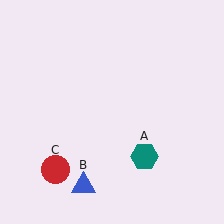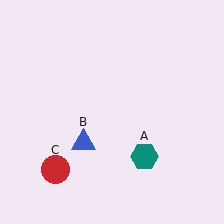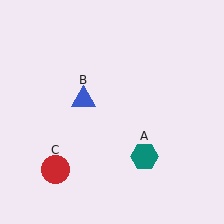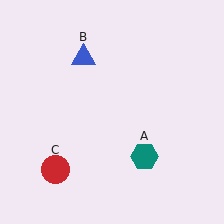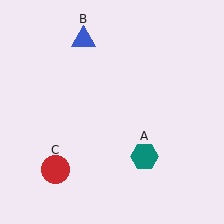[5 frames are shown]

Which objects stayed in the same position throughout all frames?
Teal hexagon (object A) and red circle (object C) remained stationary.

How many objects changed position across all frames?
1 object changed position: blue triangle (object B).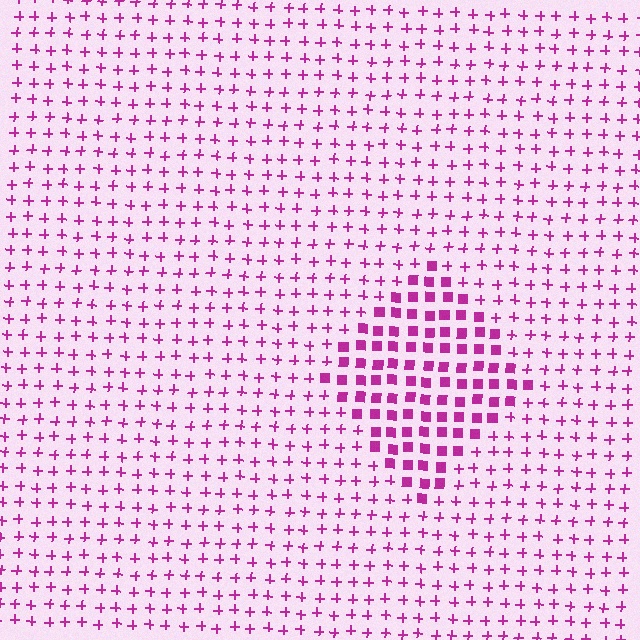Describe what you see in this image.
The image is filled with small magenta elements arranged in a uniform grid. A diamond-shaped region contains squares, while the surrounding area contains plus signs. The boundary is defined purely by the change in element shape.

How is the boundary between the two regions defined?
The boundary is defined by a change in element shape: squares inside vs. plus signs outside. All elements share the same color and spacing.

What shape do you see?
I see a diamond.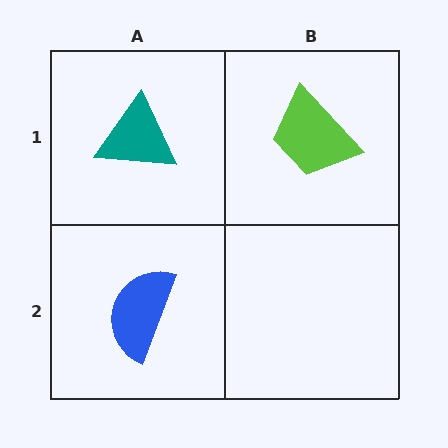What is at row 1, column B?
A lime trapezoid.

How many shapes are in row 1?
2 shapes.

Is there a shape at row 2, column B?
No, that cell is empty.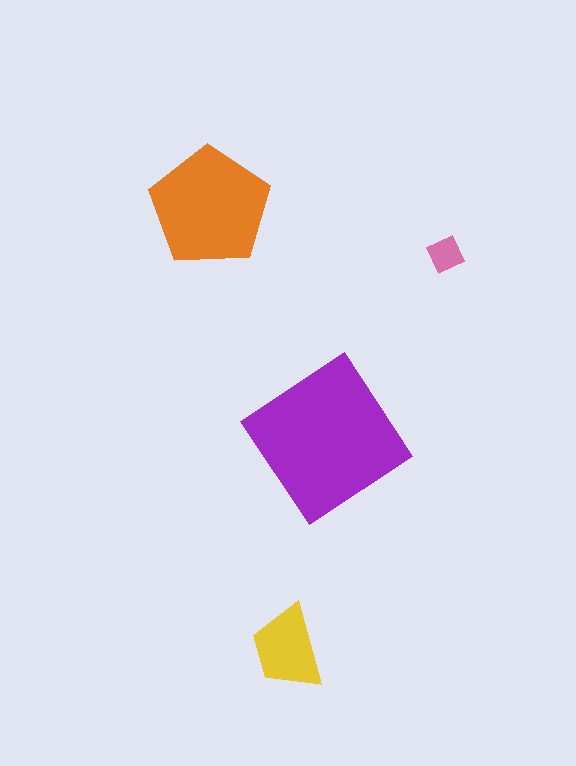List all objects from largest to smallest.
The purple diamond, the orange pentagon, the yellow trapezoid, the pink diamond.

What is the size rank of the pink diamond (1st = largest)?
4th.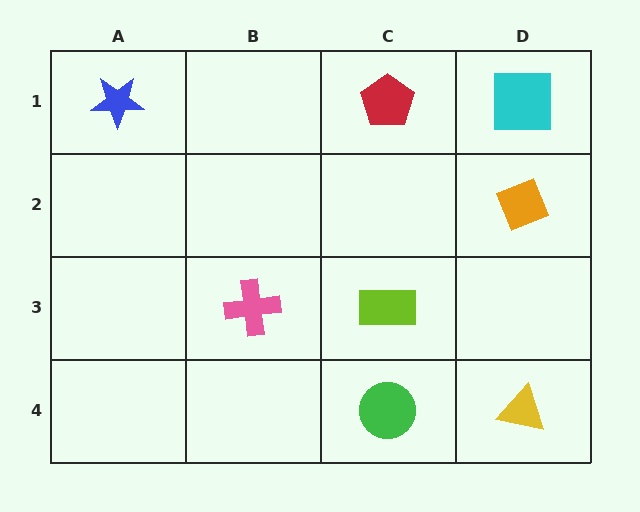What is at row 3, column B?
A pink cross.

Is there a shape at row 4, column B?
No, that cell is empty.